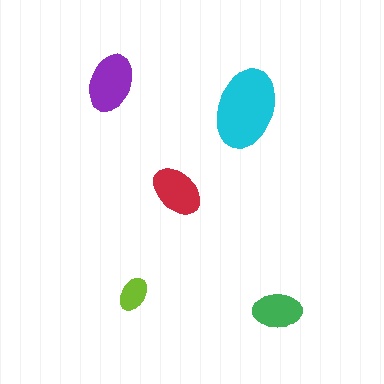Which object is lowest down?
The green ellipse is bottommost.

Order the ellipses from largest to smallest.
the cyan one, the purple one, the red one, the green one, the lime one.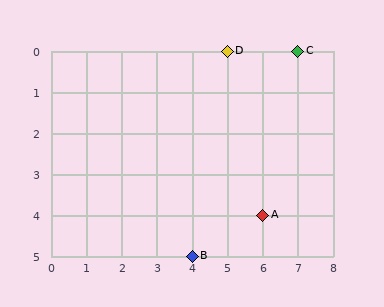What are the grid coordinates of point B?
Point B is at grid coordinates (4, 5).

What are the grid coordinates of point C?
Point C is at grid coordinates (7, 0).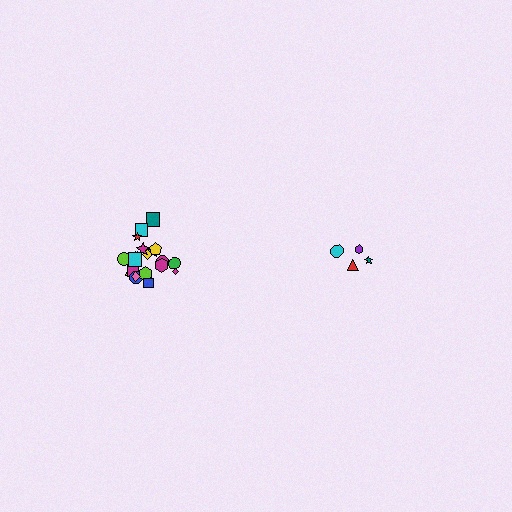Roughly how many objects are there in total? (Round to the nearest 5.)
Roughly 25 objects in total.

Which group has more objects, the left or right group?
The left group.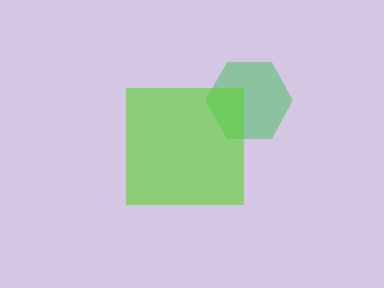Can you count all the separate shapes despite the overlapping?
Yes, there are 2 separate shapes.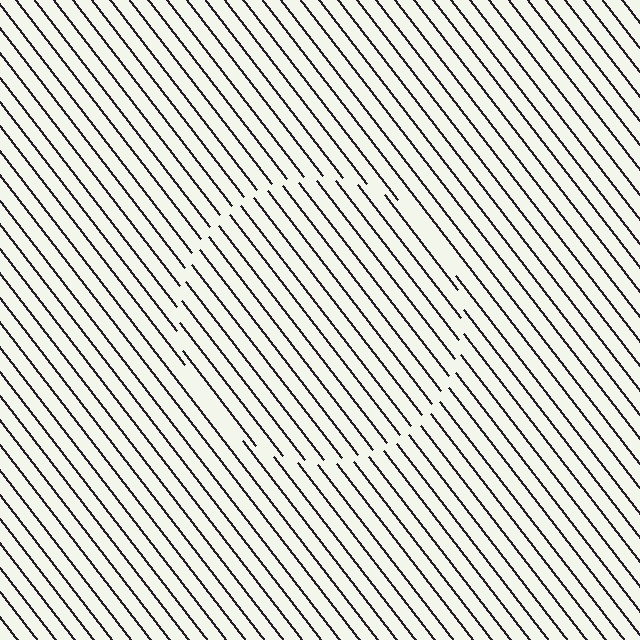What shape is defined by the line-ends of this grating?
An illusory circle. The interior of the shape contains the same grating, shifted by half a period — the contour is defined by the phase discontinuity where line-ends from the inner and outer gratings abut.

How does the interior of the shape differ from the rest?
The interior of the shape contains the same grating, shifted by half a period — the contour is defined by the phase discontinuity where line-ends from the inner and outer gratings abut.